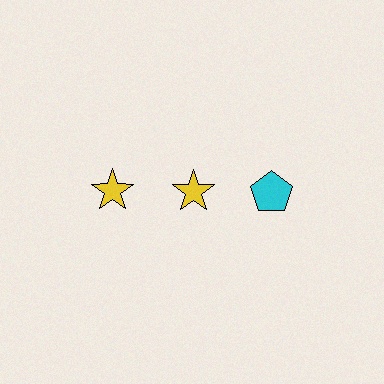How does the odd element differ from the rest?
It differs in both color (cyan instead of yellow) and shape (pentagon instead of star).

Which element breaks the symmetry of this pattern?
The cyan pentagon in the top row, center column breaks the symmetry. All other shapes are yellow stars.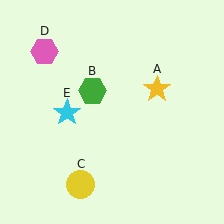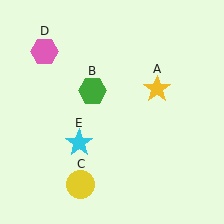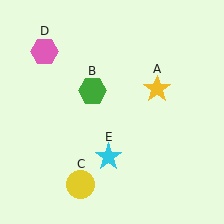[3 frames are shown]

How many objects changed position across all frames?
1 object changed position: cyan star (object E).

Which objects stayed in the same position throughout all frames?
Yellow star (object A) and green hexagon (object B) and yellow circle (object C) and pink hexagon (object D) remained stationary.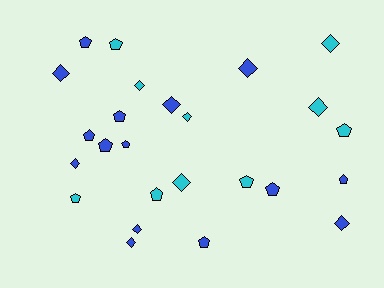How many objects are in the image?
There are 25 objects.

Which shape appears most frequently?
Pentagon, with 13 objects.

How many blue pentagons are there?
There are 8 blue pentagons.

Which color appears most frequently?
Blue, with 15 objects.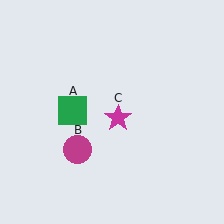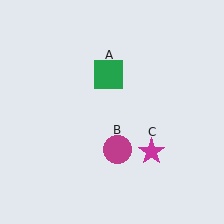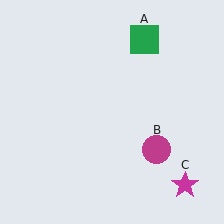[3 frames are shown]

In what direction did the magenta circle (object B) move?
The magenta circle (object B) moved right.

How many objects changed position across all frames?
3 objects changed position: green square (object A), magenta circle (object B), magenta star (object C).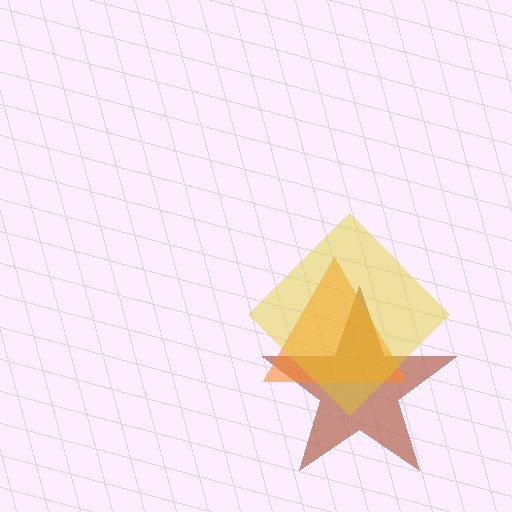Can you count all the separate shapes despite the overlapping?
Yes, there are 3 separate shapes.